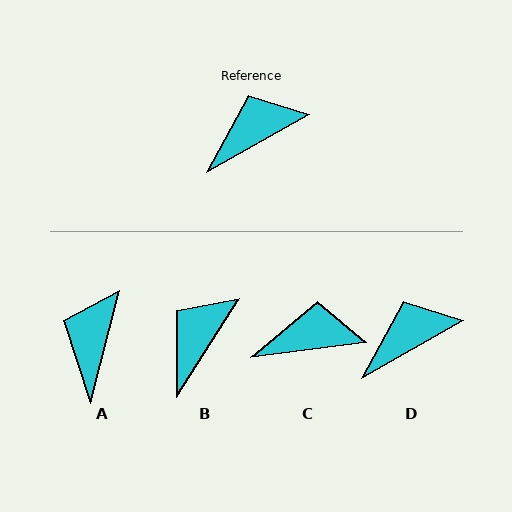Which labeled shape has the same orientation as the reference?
D.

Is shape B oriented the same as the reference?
No, it is off by about 28 degrees.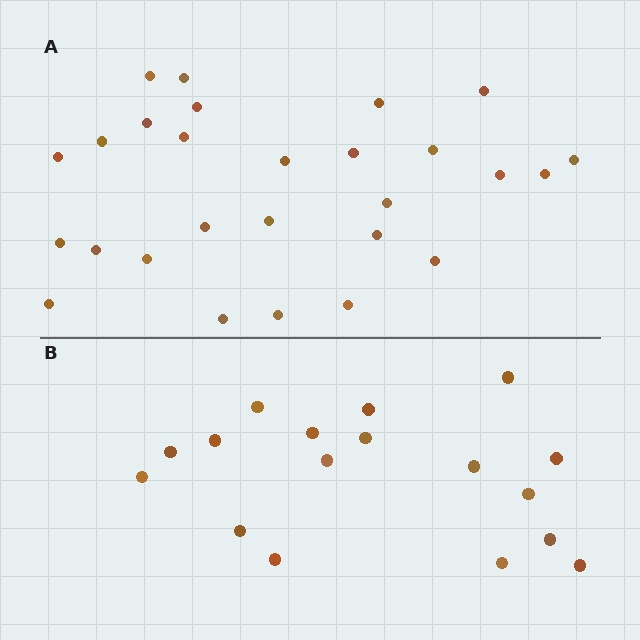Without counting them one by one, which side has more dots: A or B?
Region A (the top region) has more dots.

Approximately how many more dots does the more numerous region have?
Region A has roughly 10 or so more dots than region B.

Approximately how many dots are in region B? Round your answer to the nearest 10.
About 20 dots. (The exact count is 17, which rounds to 20.)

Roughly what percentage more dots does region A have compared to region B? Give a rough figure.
About 60% more.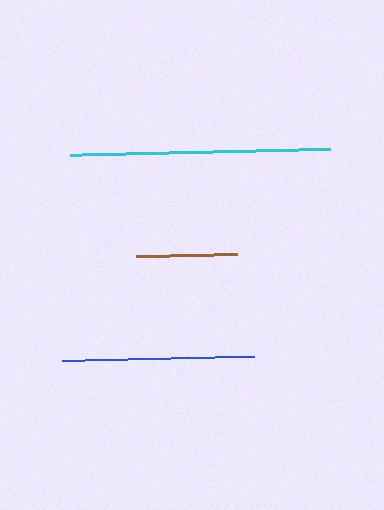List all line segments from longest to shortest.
From longest to shortest: cyan, blue, brown.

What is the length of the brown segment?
The brown segment is approximately 100 pixels long.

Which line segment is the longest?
The cyan line is the longest at approximately 259 pixels.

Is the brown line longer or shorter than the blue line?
The blue line is longer than the brown line.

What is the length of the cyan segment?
The cyan segment is approximately 259 pixels long.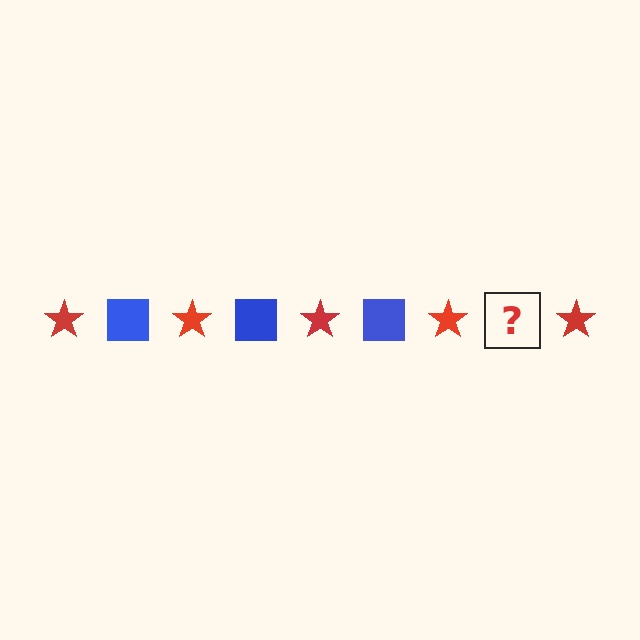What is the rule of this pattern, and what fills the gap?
The rule is that the pattern alternates between red star and blue square. The gap should be filled with a blue square.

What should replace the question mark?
The question mark should be replaced with a blue square.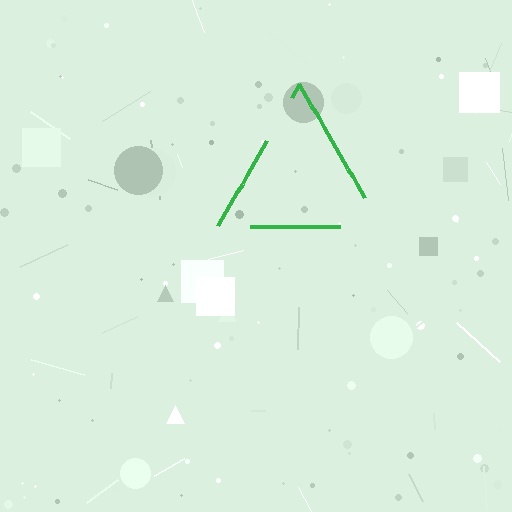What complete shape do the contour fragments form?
The contour fragments form a triangle.